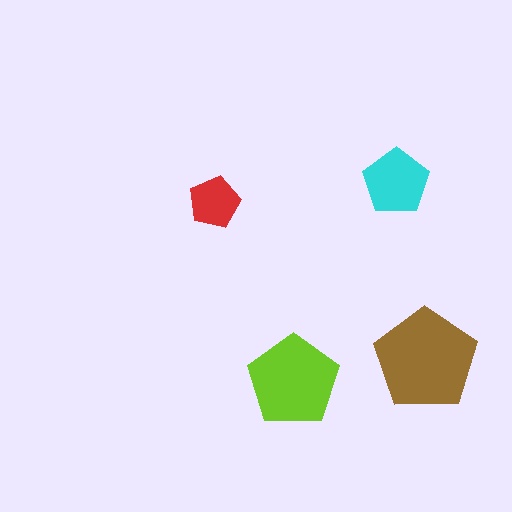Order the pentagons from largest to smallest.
the brown one, the lime one, the cyan one, the red one.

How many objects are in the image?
There are 4 objects in the image.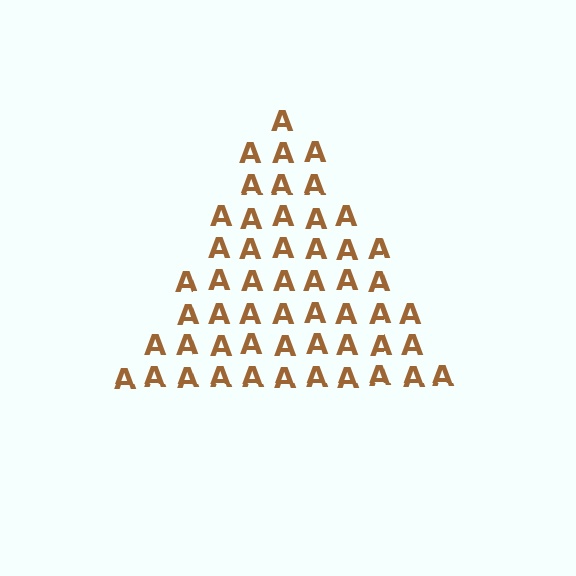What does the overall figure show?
The overall figure shows a triangle.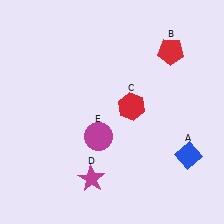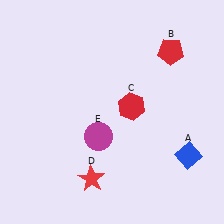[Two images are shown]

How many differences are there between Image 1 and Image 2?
There is 1 difference between the two images.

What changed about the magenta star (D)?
In Image 1, D is magenta. In Image 2, it changed to red.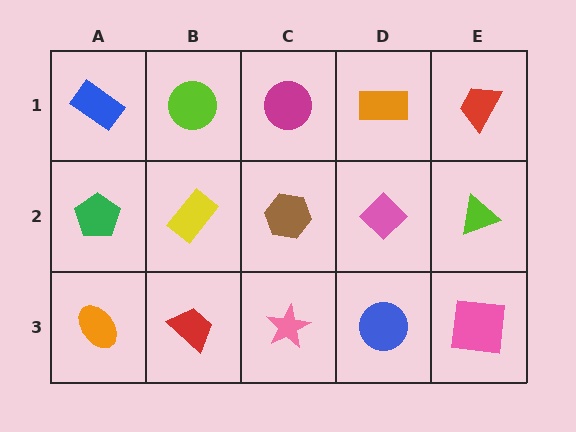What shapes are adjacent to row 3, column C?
A brown hexagon (row 2, column C), a red trapezoid (row 3, column B), a blue circle (row 3, column D).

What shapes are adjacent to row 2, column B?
A lime circle (row 1, column B), a red trapezoid (row 3, column B), a green pentagon (row 2, column A), a brown hexagon (row 2, column C).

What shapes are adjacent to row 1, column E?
A lime triangle (row 2, column E), an orange rectangle (row 1, column D).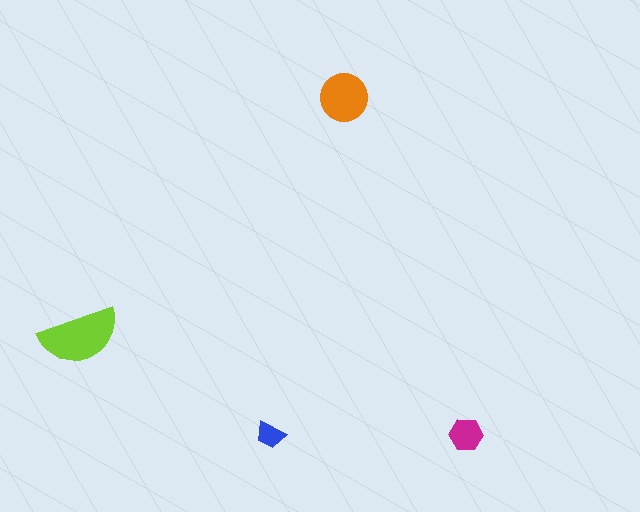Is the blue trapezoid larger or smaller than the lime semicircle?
Smaller.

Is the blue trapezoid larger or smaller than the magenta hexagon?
Smaller.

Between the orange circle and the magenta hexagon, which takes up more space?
The orange circle.